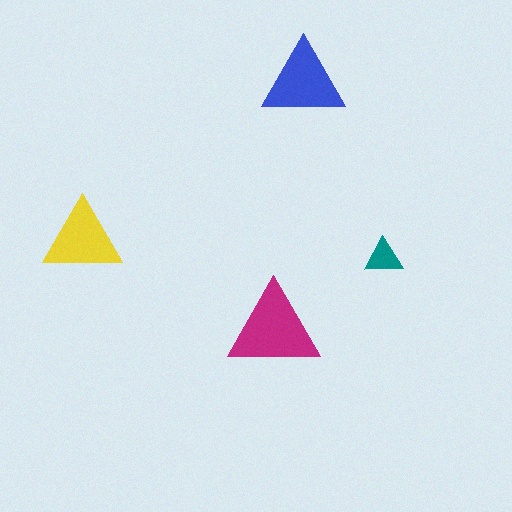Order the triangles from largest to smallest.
the magenta one, the blue one, the yellow one, the teal one.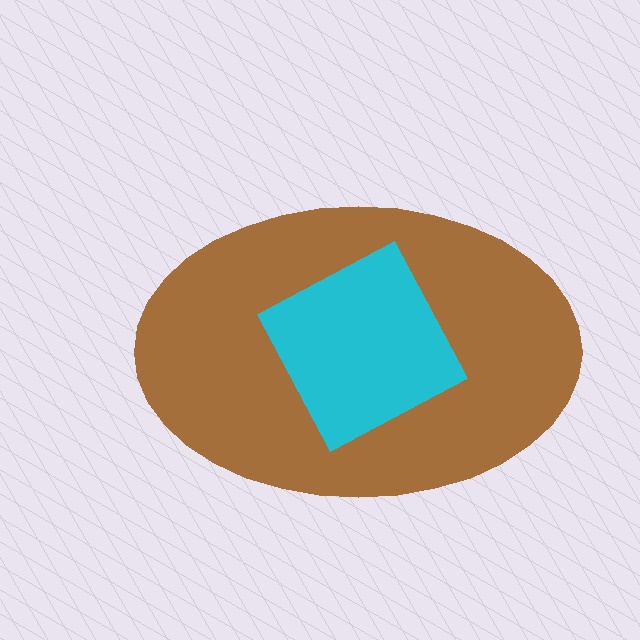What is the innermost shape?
The cyan diamond.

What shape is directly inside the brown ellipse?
The cyan diamond.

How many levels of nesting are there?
2.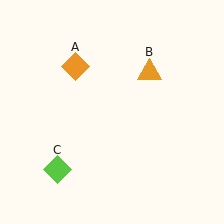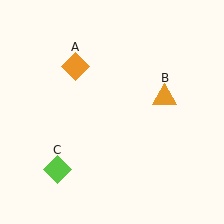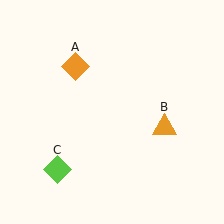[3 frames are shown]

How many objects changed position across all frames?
1 object changed position: orange triangle (object B).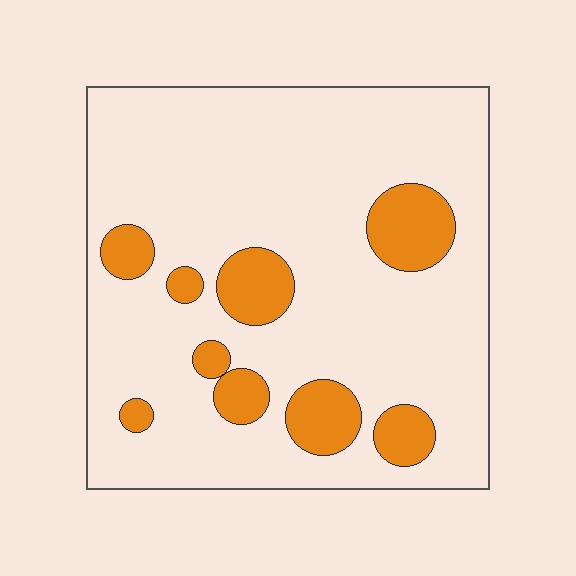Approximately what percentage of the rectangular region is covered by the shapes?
Approximately 15%.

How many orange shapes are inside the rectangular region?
9.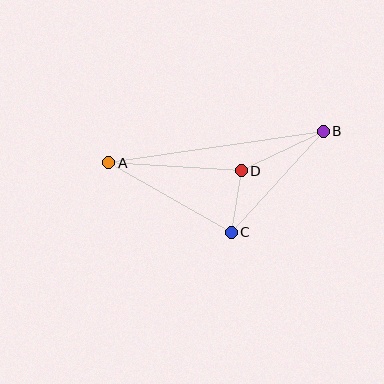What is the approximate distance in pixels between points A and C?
The distance between A and C is approximately 141 pixels.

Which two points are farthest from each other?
Points A and B are farthest from each other.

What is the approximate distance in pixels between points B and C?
The distance between B and C is approximately 136 pixels.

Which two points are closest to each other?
Points C and D are closest to each other.